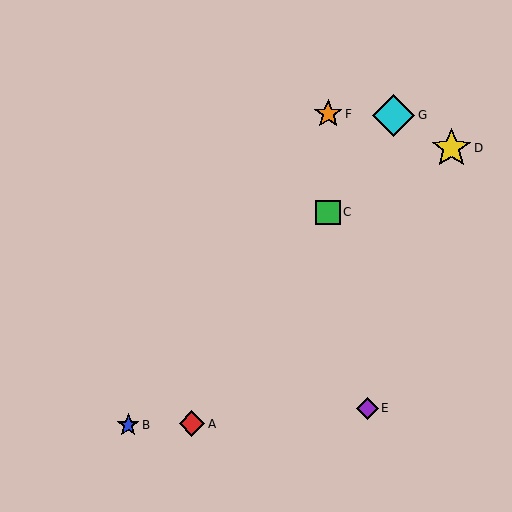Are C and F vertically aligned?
Yes, both are at x≈328.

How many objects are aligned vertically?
2 objects (C, F) are aligned vertically.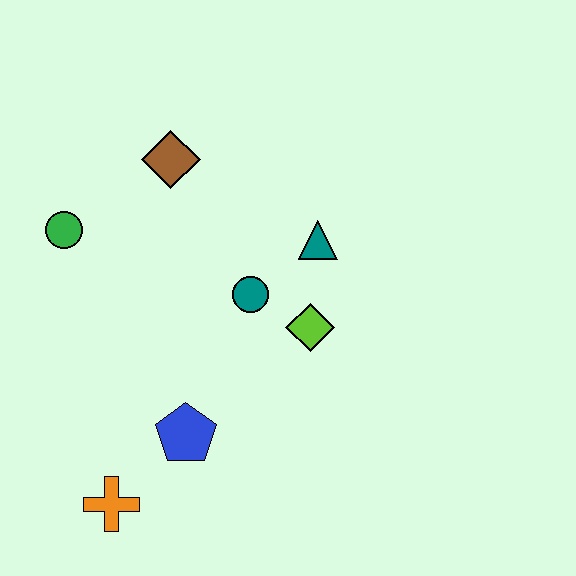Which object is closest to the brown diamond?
The green circle is closest to the brown diamond.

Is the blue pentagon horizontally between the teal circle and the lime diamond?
No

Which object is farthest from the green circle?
The orange cross is farthest from the green circle.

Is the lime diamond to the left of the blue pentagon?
No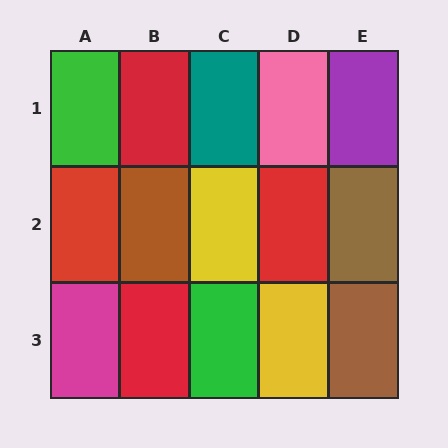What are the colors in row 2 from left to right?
Red, brown, yellow, red, brown.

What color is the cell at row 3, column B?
Red.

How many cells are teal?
1 cell is teal.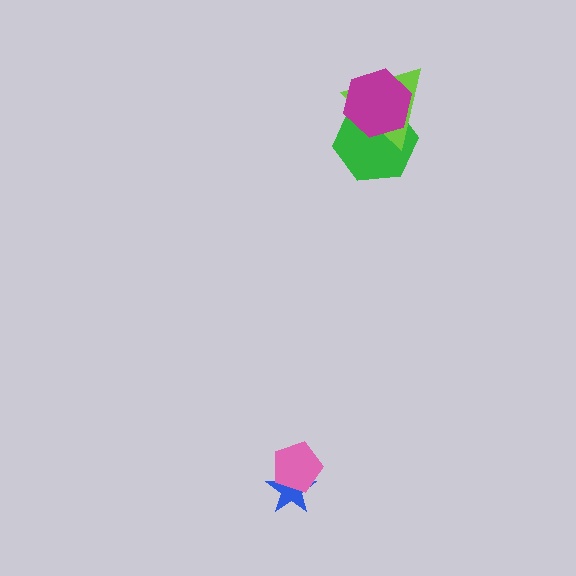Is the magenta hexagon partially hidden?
No, no other shape covers it.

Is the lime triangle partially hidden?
Yes, it is partially covered by another shape.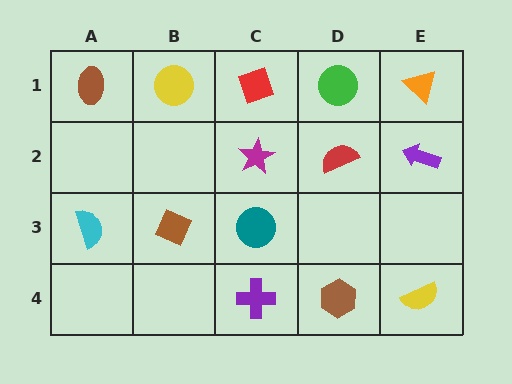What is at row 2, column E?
A purple arrow.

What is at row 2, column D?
A red semicircle.